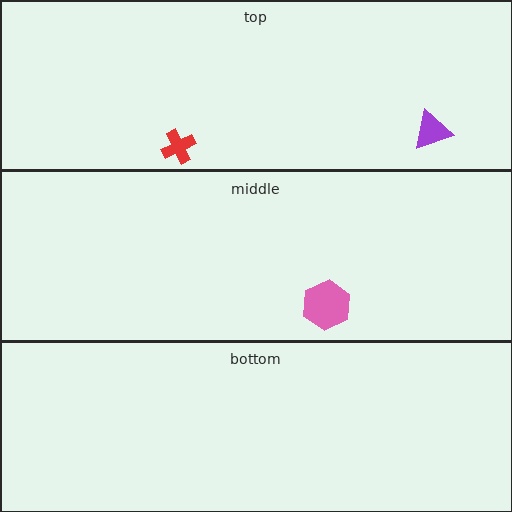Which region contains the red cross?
The top region.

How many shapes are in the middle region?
1.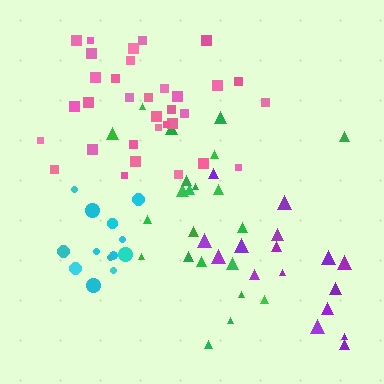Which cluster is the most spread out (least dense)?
Green.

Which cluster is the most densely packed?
Cyan.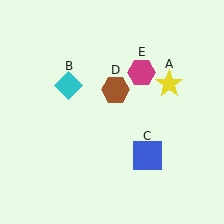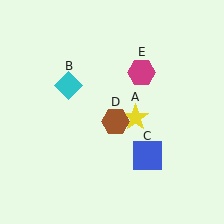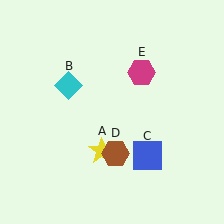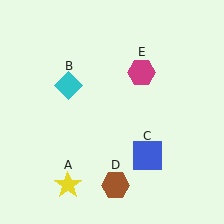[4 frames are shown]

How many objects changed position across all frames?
2 objects changed position: yellow star (object A), brown hexagon (object D).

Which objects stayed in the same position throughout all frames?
Cyan diamond (object B) and blue square (object C) and magenta hexagon (object E) remained stationary.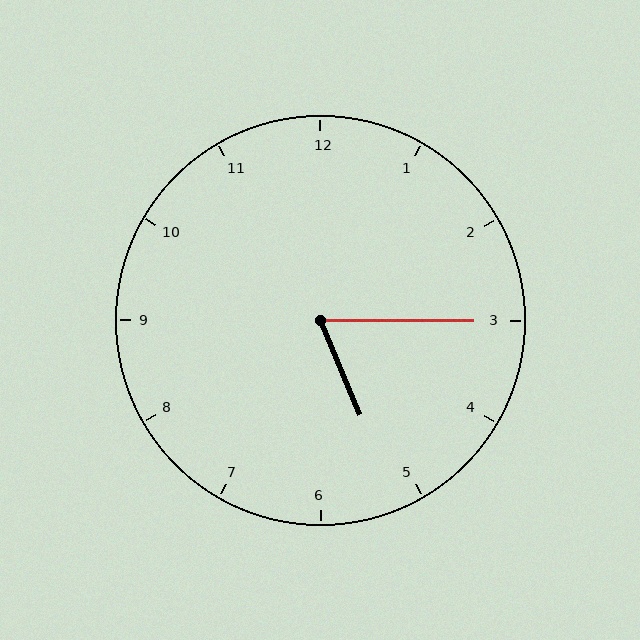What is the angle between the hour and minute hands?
Approximately 68 degrees.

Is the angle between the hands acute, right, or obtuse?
It is acute.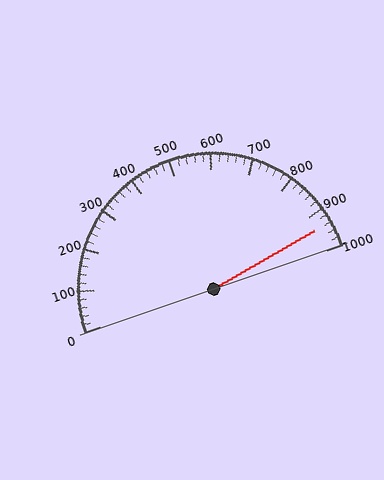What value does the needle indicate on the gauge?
The needle indicates approximately 940.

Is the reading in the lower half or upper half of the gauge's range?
The reading is in the upper half of the range (0 to 1000).